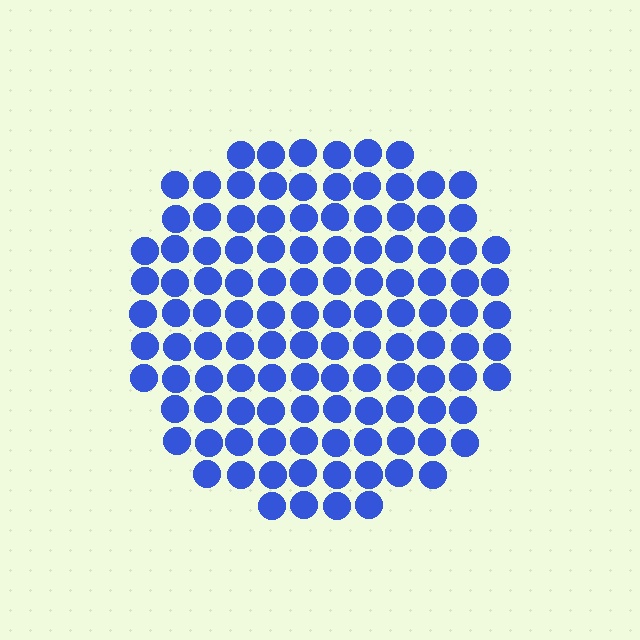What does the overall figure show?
The overall figure shows a circle.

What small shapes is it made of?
It is made of small circles.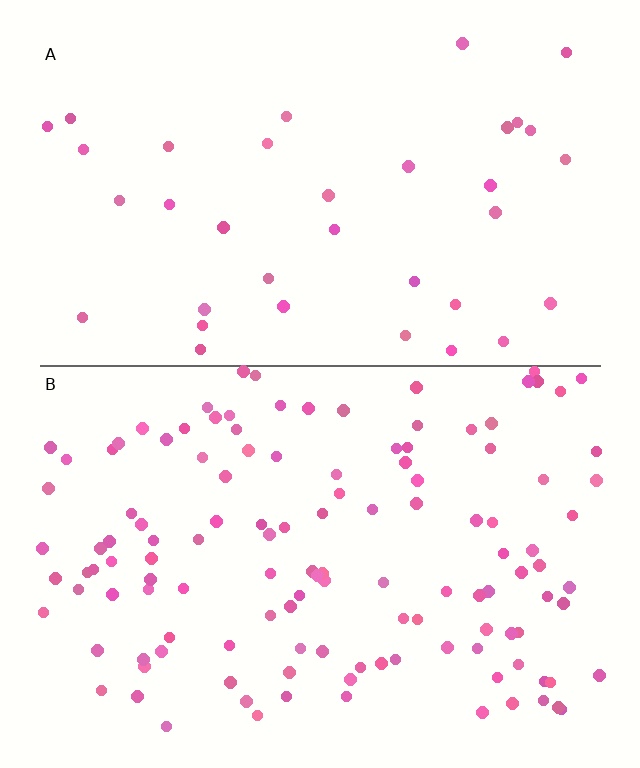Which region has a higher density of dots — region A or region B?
B (the bottom).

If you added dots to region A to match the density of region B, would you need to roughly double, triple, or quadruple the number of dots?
Approximately quadruple.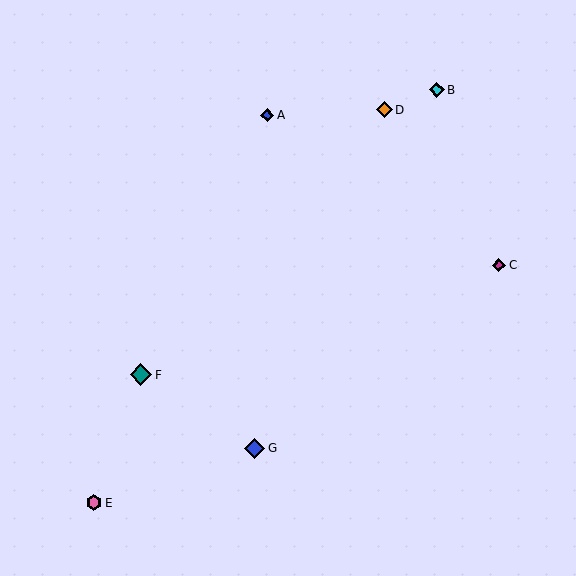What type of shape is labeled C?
Shape C is a magenta diamond.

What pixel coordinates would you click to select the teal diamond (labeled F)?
Click at (141, 375) to select the teal diamond F.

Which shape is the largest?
The teal diamond (labeled F) is the largest.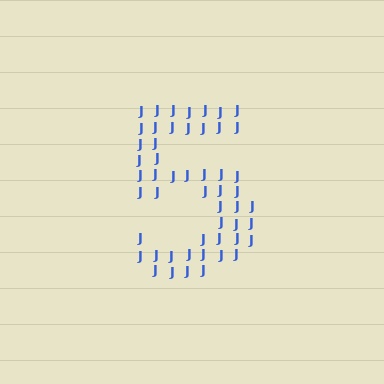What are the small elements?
The small elements are letter J's.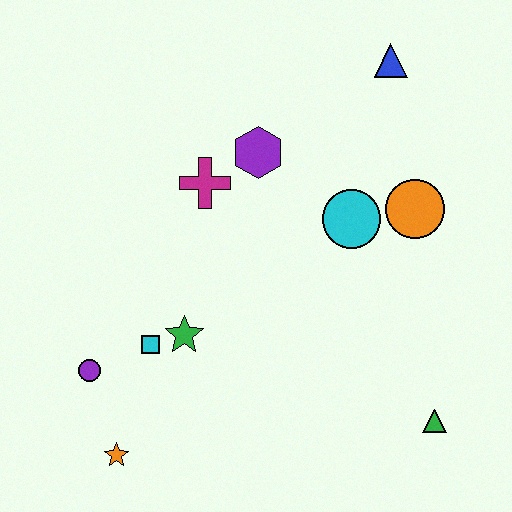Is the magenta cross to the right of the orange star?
Yes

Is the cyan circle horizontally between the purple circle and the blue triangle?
Yes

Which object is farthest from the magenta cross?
The green triangle is farthest from the magenta cross.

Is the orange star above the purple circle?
No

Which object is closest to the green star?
The cyan square is closest to the green star.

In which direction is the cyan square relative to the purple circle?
The cyan square is to the right of the purple circle.